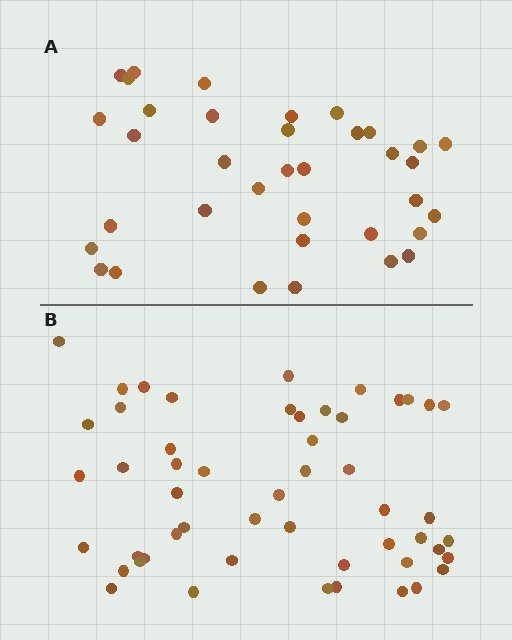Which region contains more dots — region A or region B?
Region B (the bottom region) has more dots.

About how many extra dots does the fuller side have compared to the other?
Region B has approximately 15 more dots than region A.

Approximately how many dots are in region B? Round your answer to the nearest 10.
About 50 dots. (The exact count is 52, which rounds to 50.)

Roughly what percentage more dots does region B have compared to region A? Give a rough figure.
About 45% more.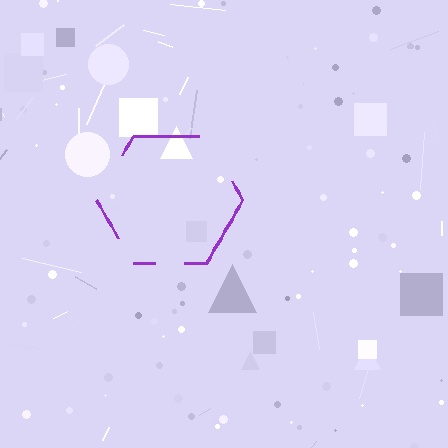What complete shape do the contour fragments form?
The contour fragments form a hexagon.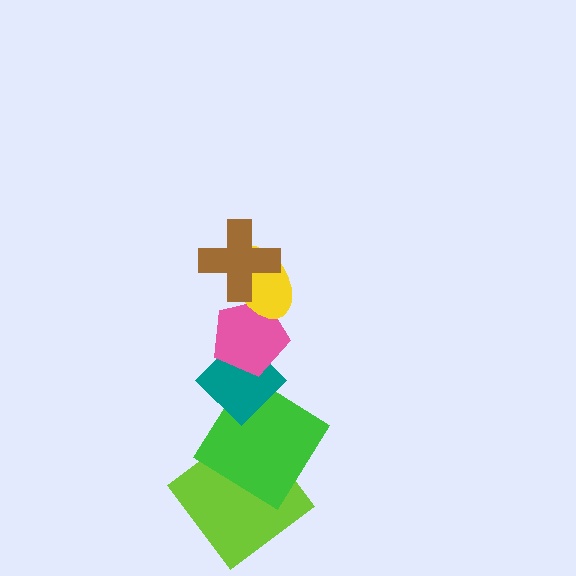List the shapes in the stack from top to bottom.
From top to bottom: the brown cross, the yellow ellipse, the pink pentagon, the teal diamond, the green diamond, the lime diamond.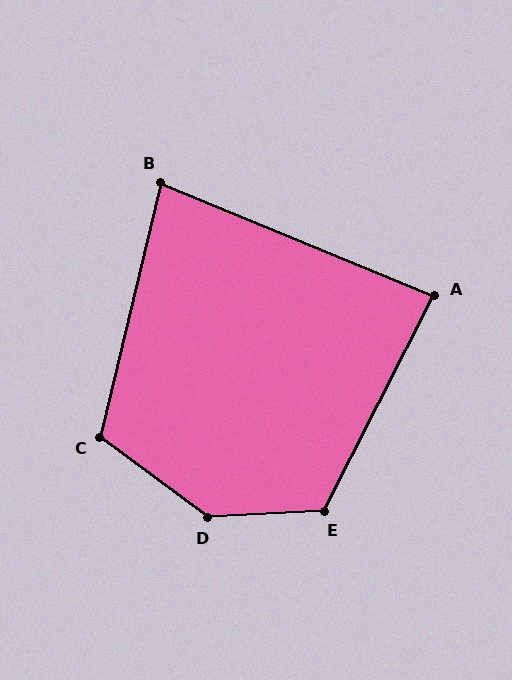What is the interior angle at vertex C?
Approximately 113 degrees (obtuse).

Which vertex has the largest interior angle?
D, at approximately 140 degrees.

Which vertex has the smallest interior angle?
B, at approximately 81 degrees.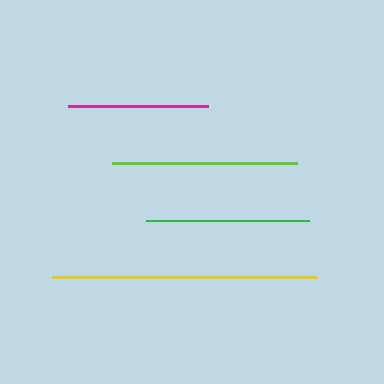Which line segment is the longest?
The yellow line is the longest at approximately 266 pixels.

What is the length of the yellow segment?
The yellow segment is approximately 266 pixels long.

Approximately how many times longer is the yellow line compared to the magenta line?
The yellow line is approximately 1.9 times the length of the magenta line.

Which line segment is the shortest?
The magenta line is the shortest at approximately 139 pixels.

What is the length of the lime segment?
The lime segment is approximately 185 pixels long.